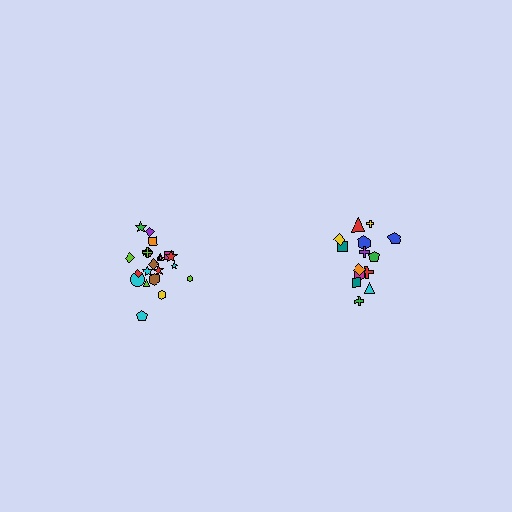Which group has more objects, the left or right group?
The left group.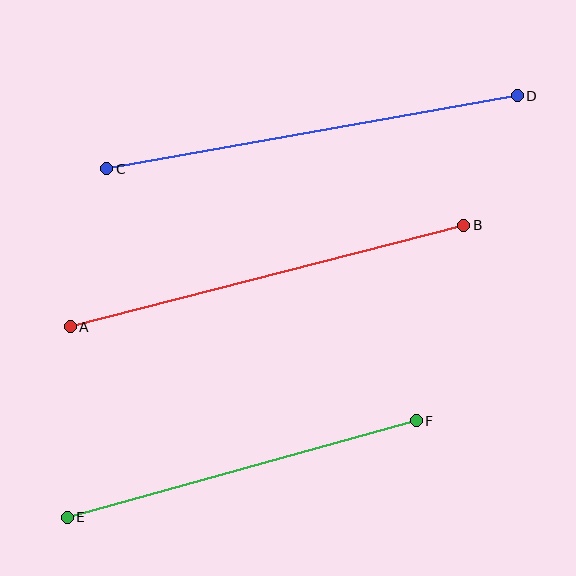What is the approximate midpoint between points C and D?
The midpoint is at approximately (312, 132) pixels.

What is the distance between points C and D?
The distance is approximately 417 pixels.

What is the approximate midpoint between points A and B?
The midpoint is at approximately (267, 276) pixels.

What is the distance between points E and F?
The distance is approximately 362 pixels.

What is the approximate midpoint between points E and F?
The midpoint is at approximately (242, 469) pixels.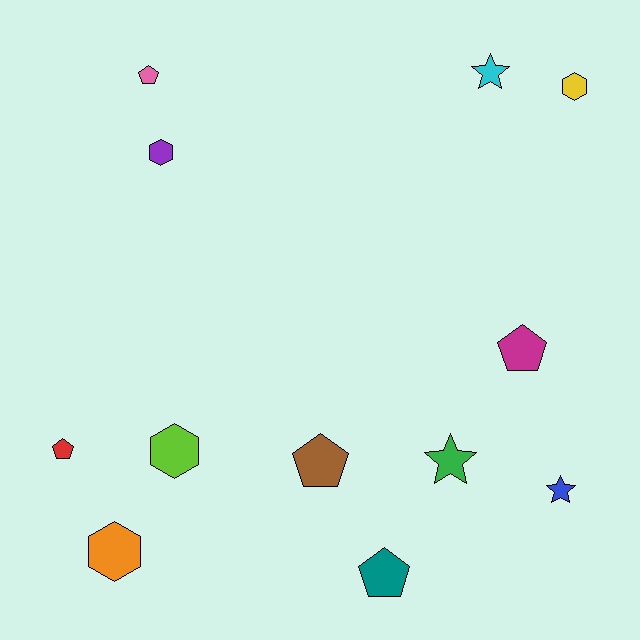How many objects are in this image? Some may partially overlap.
There are 12 objects.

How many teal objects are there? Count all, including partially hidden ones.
There is 1 teal object.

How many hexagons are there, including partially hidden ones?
There are 4 hexagons.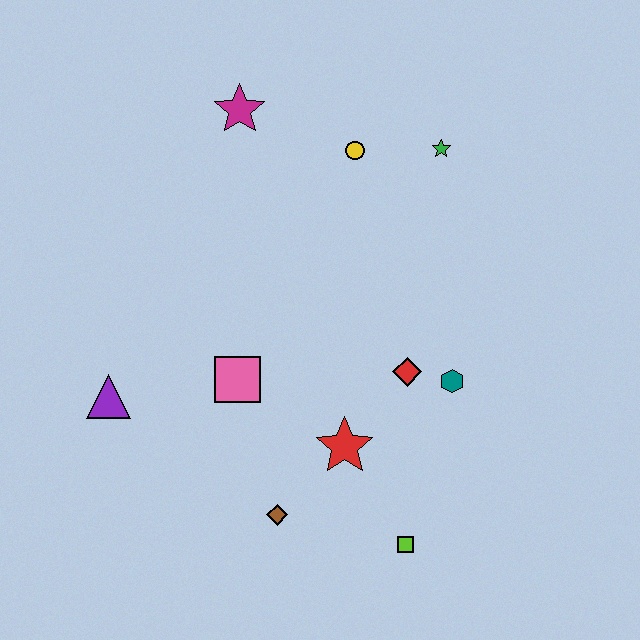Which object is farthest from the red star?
The magenta star is farthest from the red star.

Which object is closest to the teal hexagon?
The red diamond is closest to the teal hexagon.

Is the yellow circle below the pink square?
No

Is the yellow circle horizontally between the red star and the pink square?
No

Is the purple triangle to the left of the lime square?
Yes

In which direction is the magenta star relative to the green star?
The magenta star is to the left of the green star.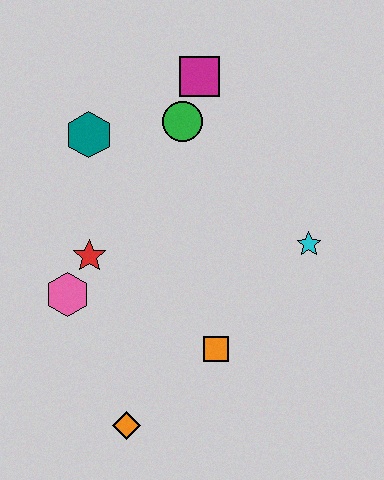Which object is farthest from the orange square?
The magenta square is farthest from the orange square.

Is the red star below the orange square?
No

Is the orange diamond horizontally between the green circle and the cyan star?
No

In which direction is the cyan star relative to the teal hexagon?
The cyan star is to the right of the teal hexagon.